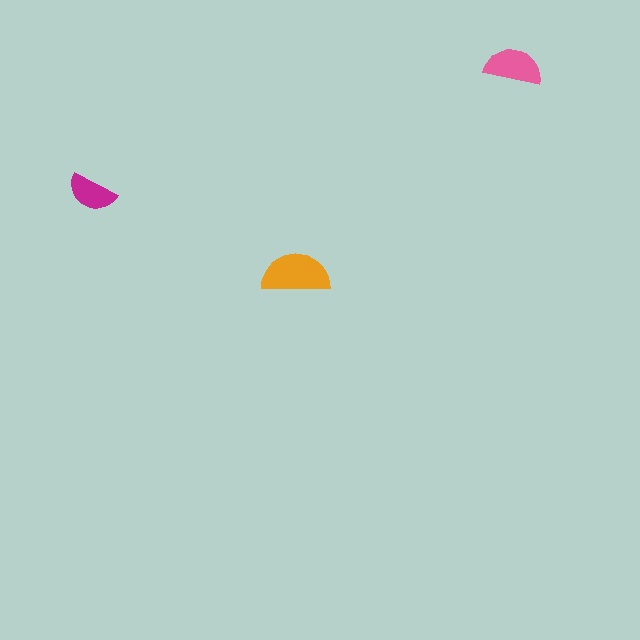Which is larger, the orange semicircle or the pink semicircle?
The orange one.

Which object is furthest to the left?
The magenta semicircle is leftmost.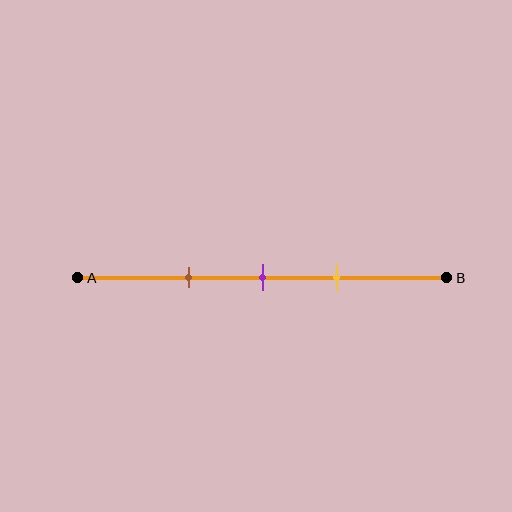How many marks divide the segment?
There are 3 marks dividing the segment.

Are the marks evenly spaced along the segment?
Yes, the marks are approximately evenly spaced.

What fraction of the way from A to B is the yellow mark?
The yellow mark is approximately 70% (0.7) of the way from A to B.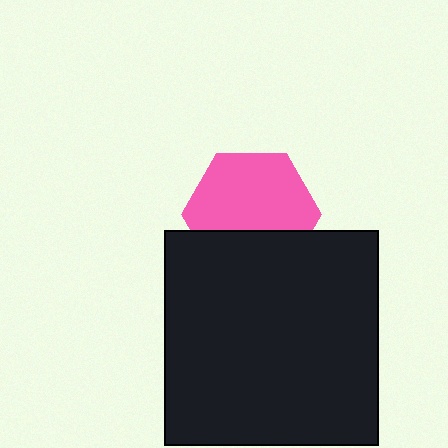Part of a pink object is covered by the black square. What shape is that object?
It is a hexagon.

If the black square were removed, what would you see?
You would see the complete pink hexagon.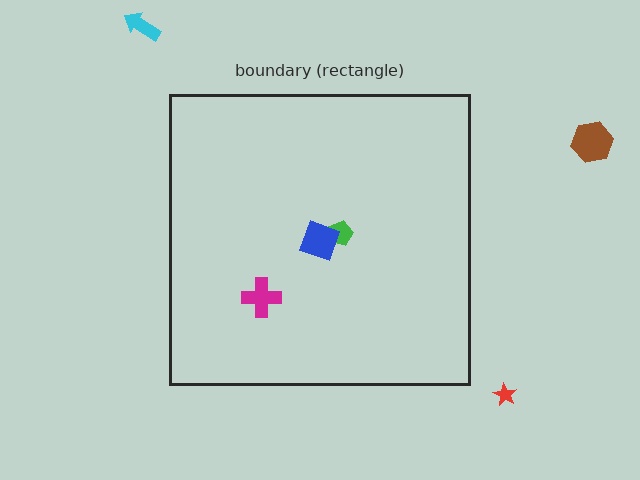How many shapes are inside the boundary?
3 inside, 3 outside.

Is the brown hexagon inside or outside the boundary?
Outside.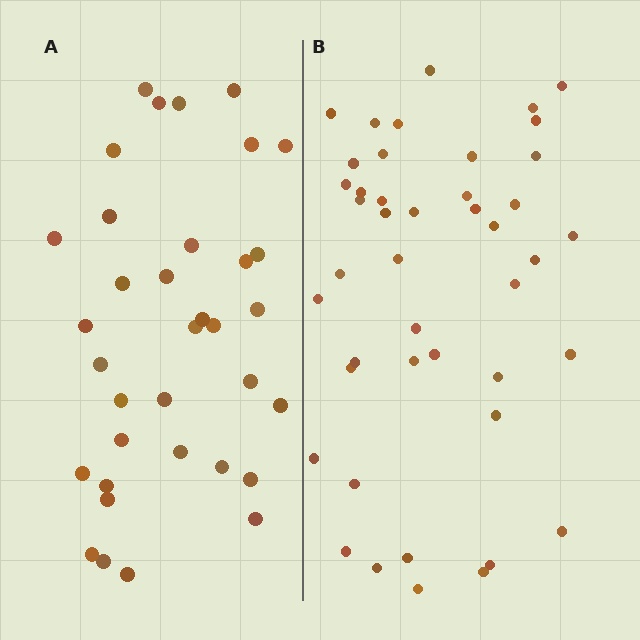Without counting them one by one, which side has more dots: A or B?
Region B (the right region) has more dots.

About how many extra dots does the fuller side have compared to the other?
Region B has roughly 8 or so more dots than region A.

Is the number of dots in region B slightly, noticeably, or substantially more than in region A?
Region B has noticeably more, but not dramatically so. The ratio is roughly 1.3 to 1.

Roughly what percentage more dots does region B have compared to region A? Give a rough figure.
About 25% more.